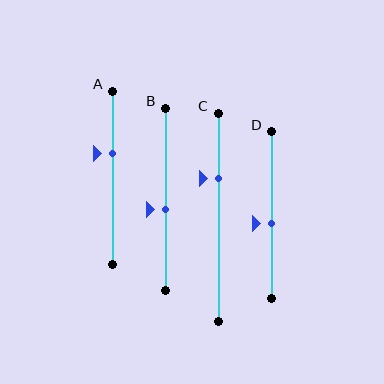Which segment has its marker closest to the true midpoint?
Segment D has its marker closest to the true midpoint.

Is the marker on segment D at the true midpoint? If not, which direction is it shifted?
No, the marker on segment D is shifted downward by about 5% of the segment length.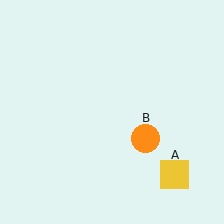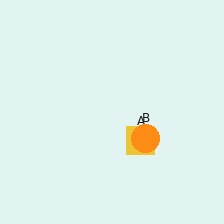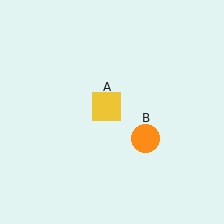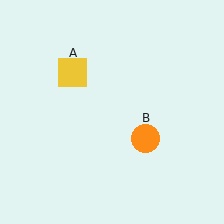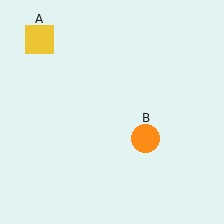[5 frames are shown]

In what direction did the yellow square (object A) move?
The yellow square (object A) moved up and to the left.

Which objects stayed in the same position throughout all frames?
Orange circle (object B) remained stationary.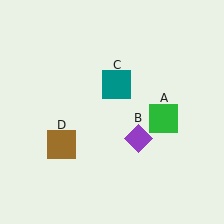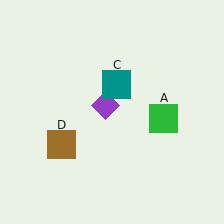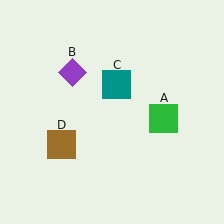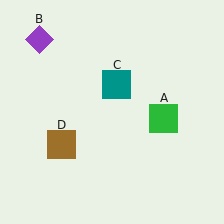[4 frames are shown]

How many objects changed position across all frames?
1 object changed position: purple diamond (object B).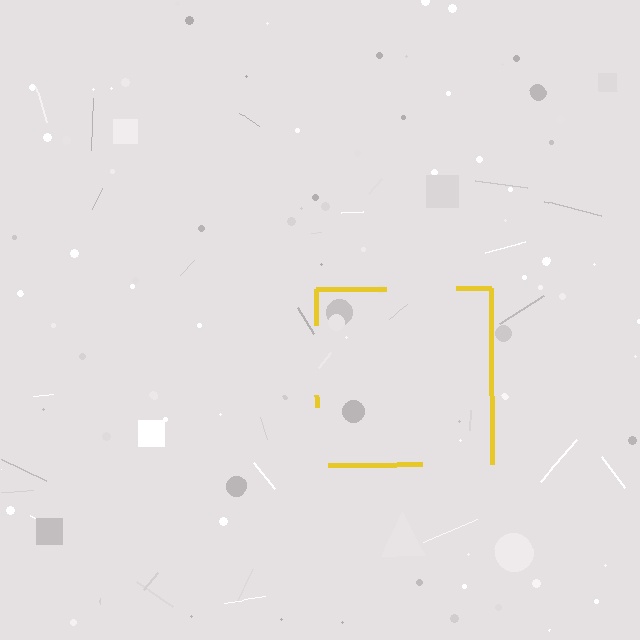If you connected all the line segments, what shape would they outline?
They would outline a square.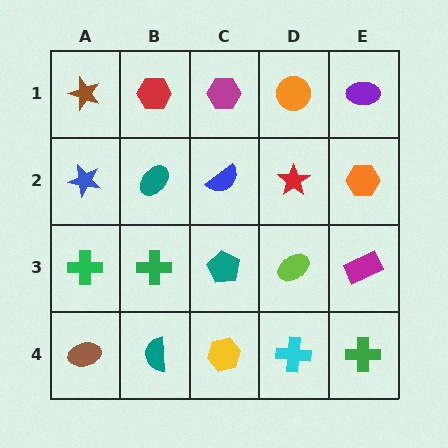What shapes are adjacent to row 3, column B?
A teal ellipse (row 2, column B), a teal semicircle (row 4, column B), a green cross (row 3, column A), a teal pentagon (row 3, column C).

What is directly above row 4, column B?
A green cross.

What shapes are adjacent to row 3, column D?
A red star (row 2, column D), a cyan cross (row 4, column D), a teal pentagon (row 3, column C), a magenta rectangle (row 3, column E).